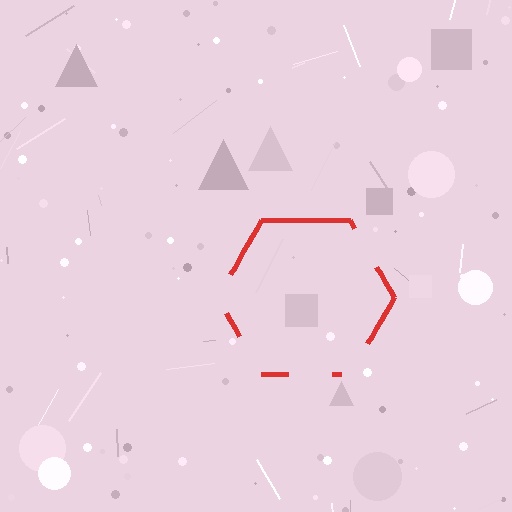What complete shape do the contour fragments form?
The contour fragments form a hexagon.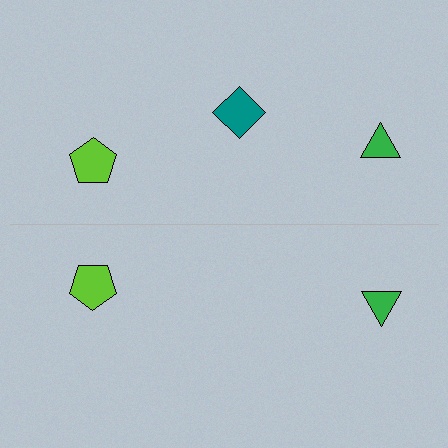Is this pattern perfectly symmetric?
No, the pattern is not perfectly symmetric. A teal diamond is missing from the bottom side.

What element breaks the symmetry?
A teal diamond is missing from the bottom side.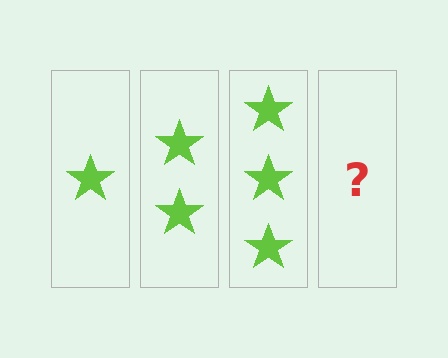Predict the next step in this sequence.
The next step is 4 stars.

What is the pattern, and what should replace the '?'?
The pattern is that each step adds one more star. The '?' should be 4 stars.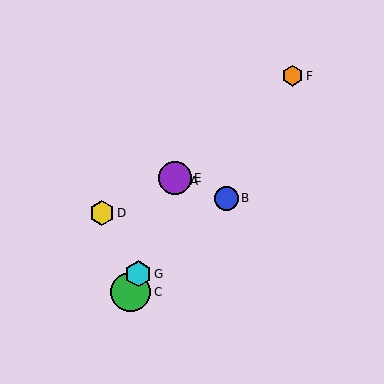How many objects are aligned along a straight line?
4 objects (A, C, E, G) are aligned along a straight line.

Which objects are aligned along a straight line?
Objects A, C, E, G are aligned along a straight line.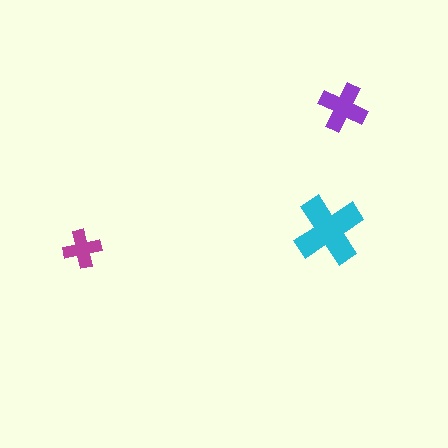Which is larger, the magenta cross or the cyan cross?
The cyan one.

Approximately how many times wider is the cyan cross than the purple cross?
About 1.5 times wider.